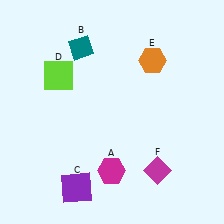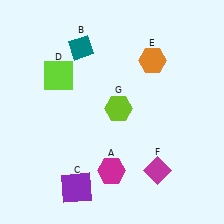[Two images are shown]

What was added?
A lime hexagon (G) was added in Image 2.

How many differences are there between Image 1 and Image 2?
There is 1 difference between the two images.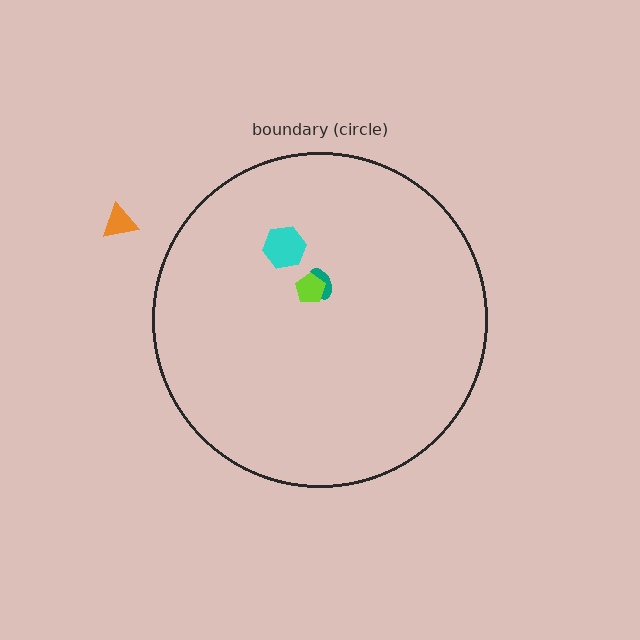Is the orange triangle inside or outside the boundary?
Outside.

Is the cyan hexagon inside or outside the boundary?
Inside.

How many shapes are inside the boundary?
3 inside, 1 outside.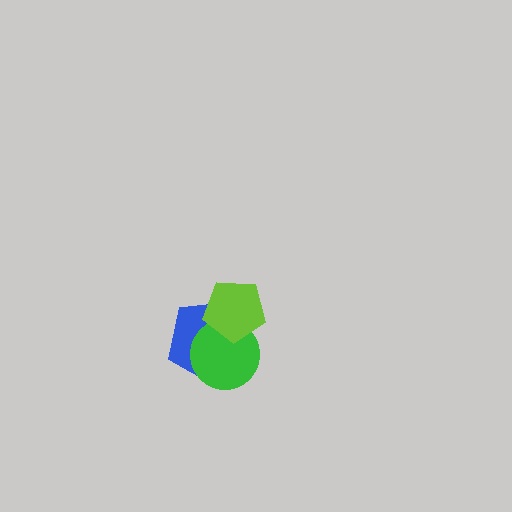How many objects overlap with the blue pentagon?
2 objects overlap with the blue pentagon.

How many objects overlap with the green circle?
2 objects overlap with the green circle.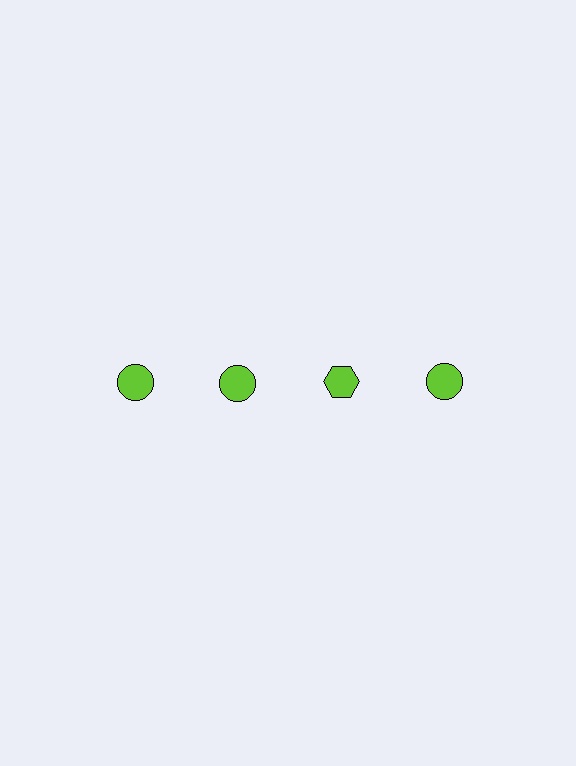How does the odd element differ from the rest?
It has a different shape: hexagon instead of circle.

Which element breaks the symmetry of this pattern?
The lime hexagon in the top row, center column breaks the symmetry. All other shapes are lime circles.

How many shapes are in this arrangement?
There are 4 shapes arranged in a grid pattern.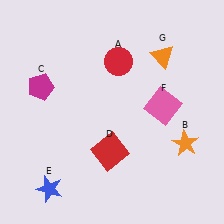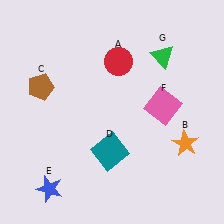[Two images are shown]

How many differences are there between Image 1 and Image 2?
There are 3 differences between the two images.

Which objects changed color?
C changed from magenta to brown. D changed from red to teal. G changed from orange to green.